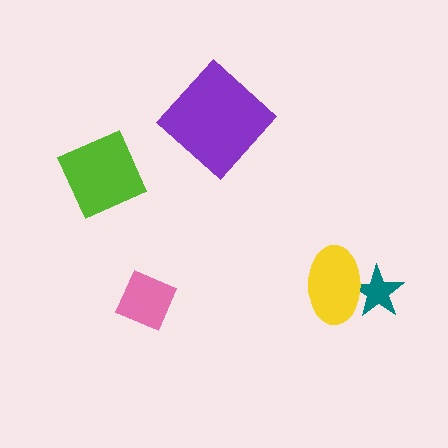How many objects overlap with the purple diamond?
0 objects overlap with the purple diamond.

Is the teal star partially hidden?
Yes, it is partially covered by another shape.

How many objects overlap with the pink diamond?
0 objects overlap with the pink diamond.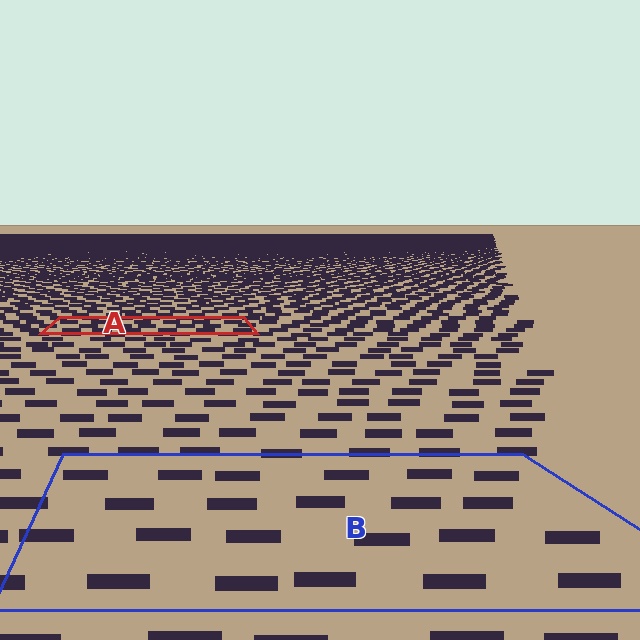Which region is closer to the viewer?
Region B is closer. The texture elements there are larger and more spread out.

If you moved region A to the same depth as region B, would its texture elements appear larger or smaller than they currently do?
They would appear larger. At a closer depth, the same texture elements are projected at a bigger on-screen size.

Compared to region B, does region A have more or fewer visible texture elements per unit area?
Region A has more texture elements per unit area — they are packed more densely because it is farther away.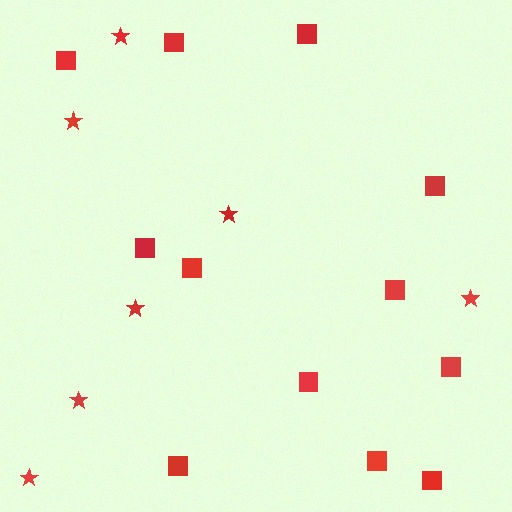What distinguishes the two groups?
There are 2 groups: one group of squares (12) and one group of stars (7).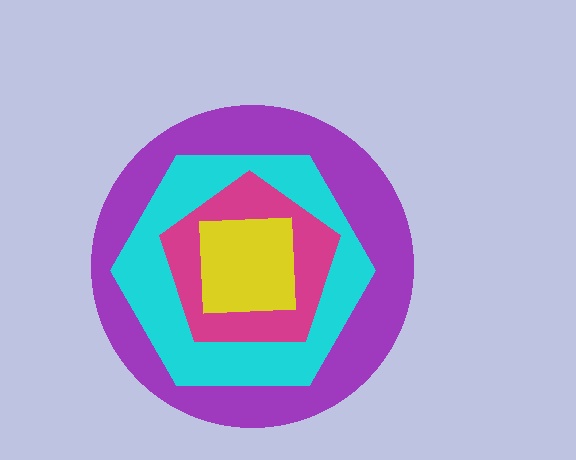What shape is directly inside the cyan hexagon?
The magenta pentagon.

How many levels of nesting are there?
4.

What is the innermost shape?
The yellow square.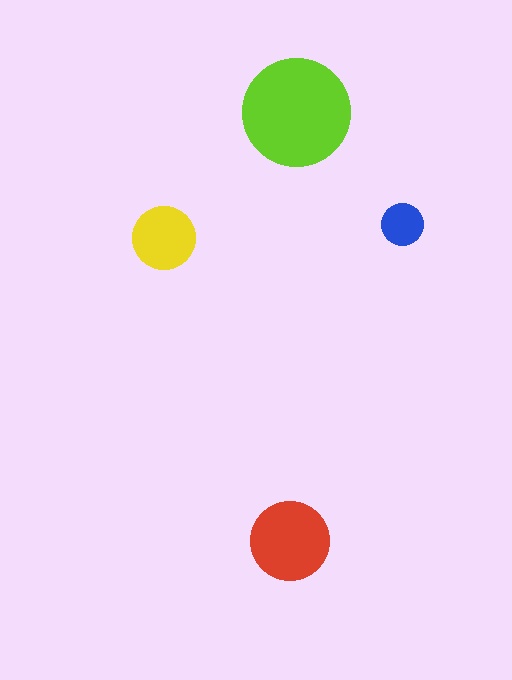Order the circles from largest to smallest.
the lime one, the red one, the yellow one, the blue one.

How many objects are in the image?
There are 4 objects in the image.